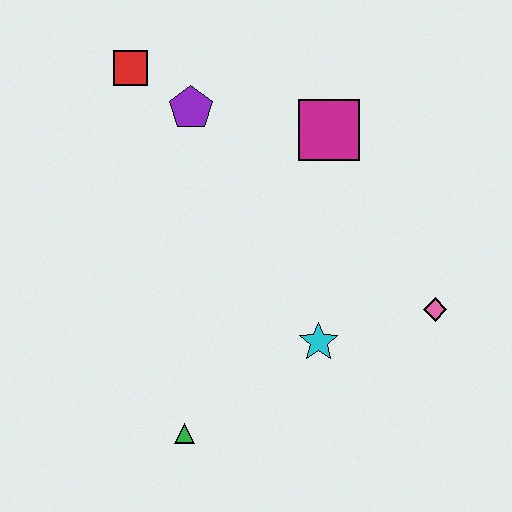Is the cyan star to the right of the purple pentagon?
Yes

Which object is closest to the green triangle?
The cyan star is closest to the green triangle.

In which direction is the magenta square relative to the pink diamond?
The magenta square is above the pink diamond.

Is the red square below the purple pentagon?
No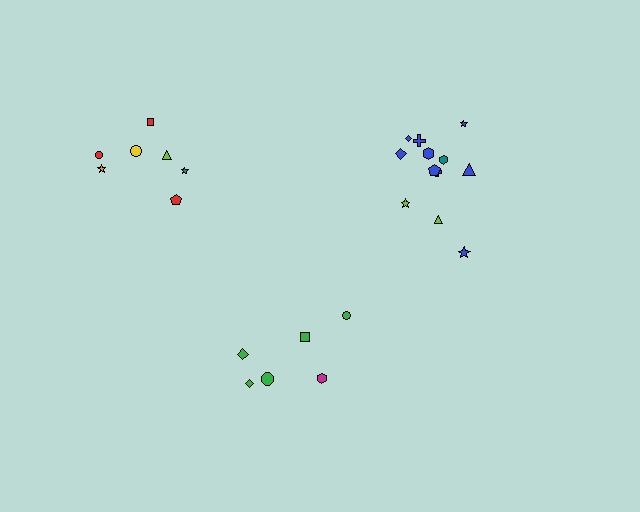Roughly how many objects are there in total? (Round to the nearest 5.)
Roughly 25 objects in total.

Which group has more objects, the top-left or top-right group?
The top-right group.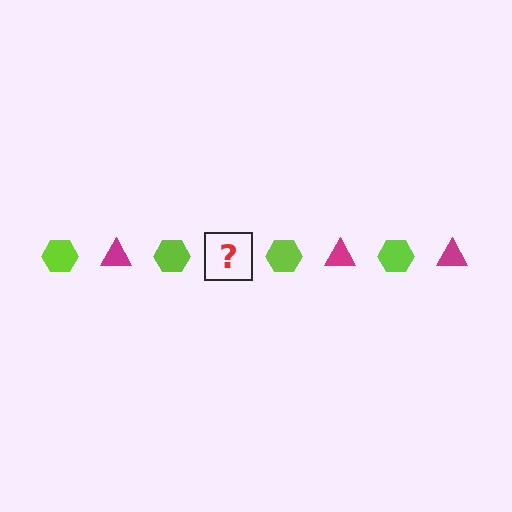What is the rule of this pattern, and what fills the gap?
The rule is that the pattern alternates between lime hexagon and magenta triangle. The gap should be filled with a magenta triangle.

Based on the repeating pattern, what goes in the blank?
The blank should be a magenta triangle.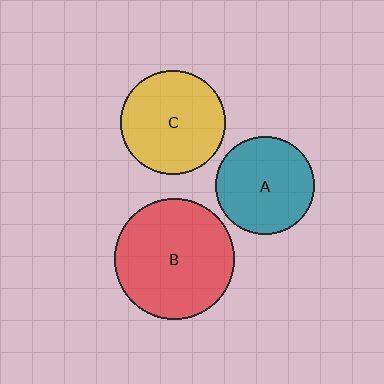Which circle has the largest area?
Circle B (red).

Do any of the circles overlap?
No, none of the circles overlap.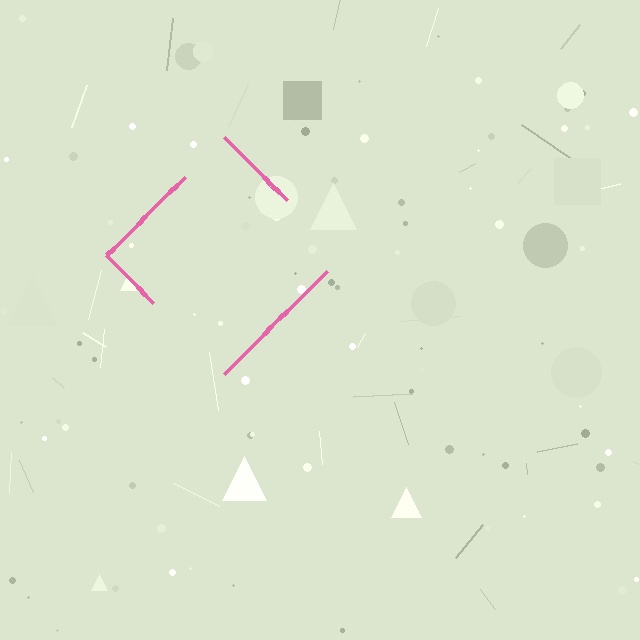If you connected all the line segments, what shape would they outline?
They would outline a diamond.